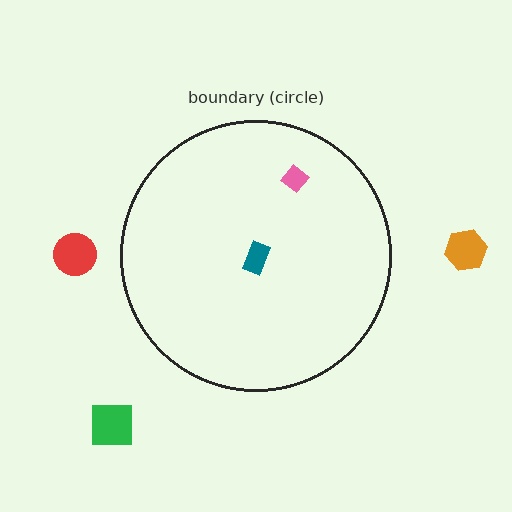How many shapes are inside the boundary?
2 inside, 3 outside.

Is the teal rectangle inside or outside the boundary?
Inside.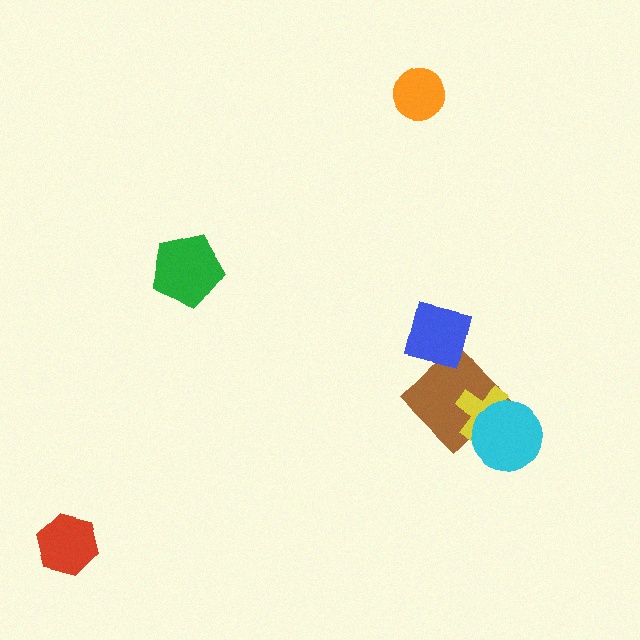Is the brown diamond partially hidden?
Yes, it is partially covered by another shape.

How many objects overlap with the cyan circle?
2 objects overlap with the cyan circle.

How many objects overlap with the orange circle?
0 objects overlap with the orange circle.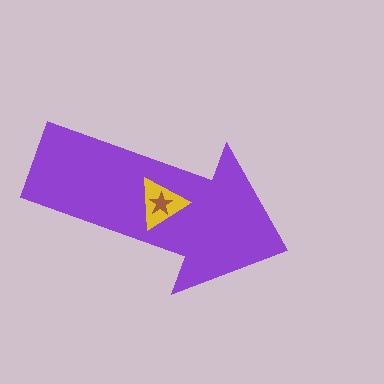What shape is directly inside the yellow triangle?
The brown star.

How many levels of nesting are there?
3.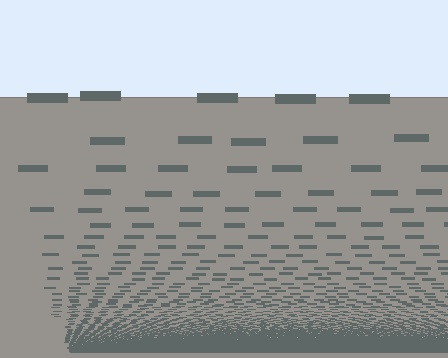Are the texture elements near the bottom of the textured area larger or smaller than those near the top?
Smaller. The gradient is inverted — elements near the bottom are smaller and denser.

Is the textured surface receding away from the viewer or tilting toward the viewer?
The surface appears to tilt toward the viewer. Texture elements get larger and sparser toward the top.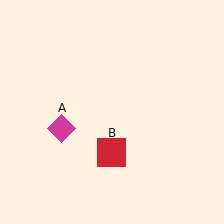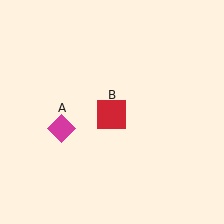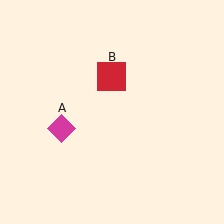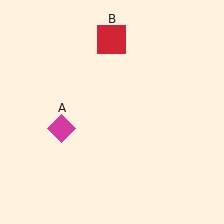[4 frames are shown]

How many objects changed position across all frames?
1 object changed position: red square (object B).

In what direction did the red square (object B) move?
The red square (object B) moved up.